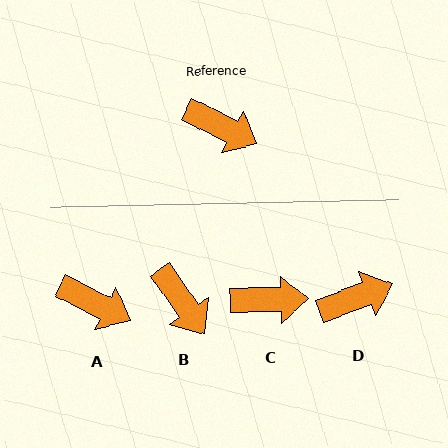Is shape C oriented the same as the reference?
No, it is off by about 28 degrees.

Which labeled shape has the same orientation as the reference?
A.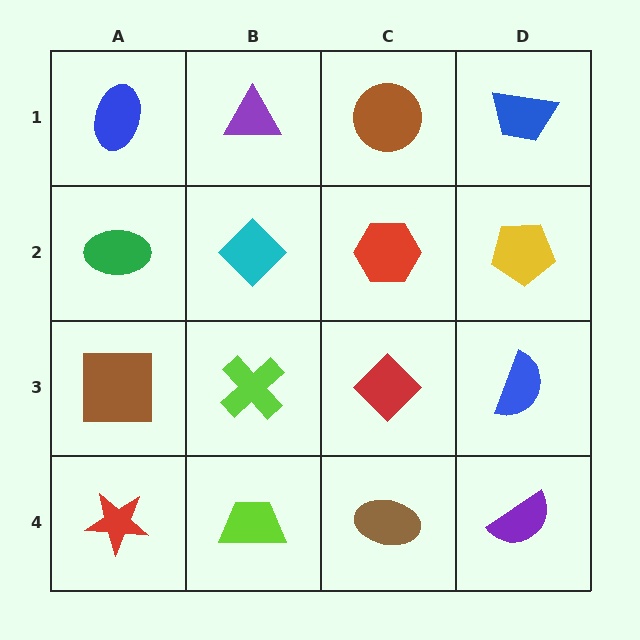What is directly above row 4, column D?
A blue semicircle.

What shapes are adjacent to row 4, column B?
A lime cross (row 3, column B), a red star (row 4, column A), a brown ellipse (row 4, column C).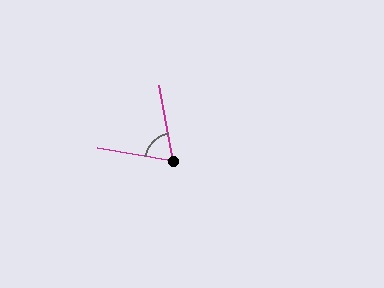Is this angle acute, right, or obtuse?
It is acute.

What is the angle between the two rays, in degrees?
Approximately 69 degrees.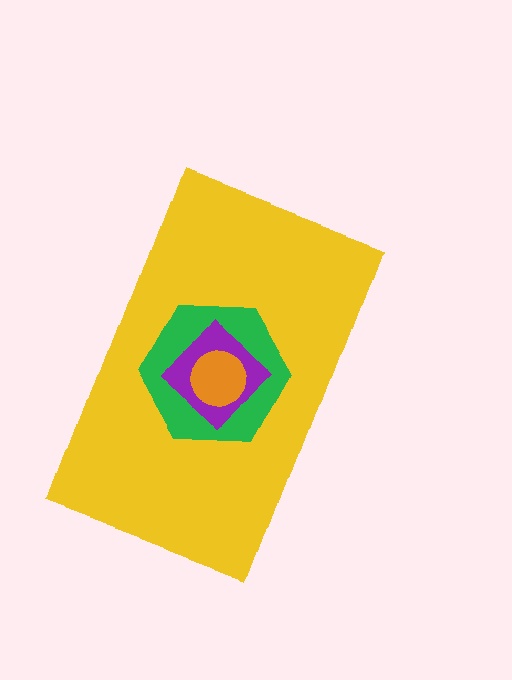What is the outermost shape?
The yellow rectangle.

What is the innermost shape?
The orange circle.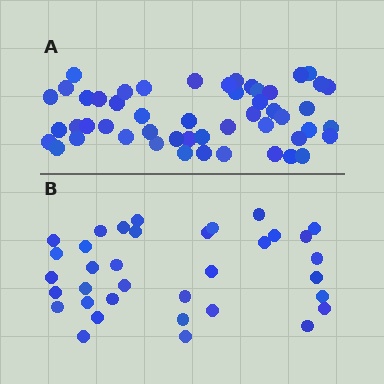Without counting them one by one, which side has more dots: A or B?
Region A (the top region) has more dots.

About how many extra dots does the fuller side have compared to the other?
Region A has approximately 15 more dots than region B.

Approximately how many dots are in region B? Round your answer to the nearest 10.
About 40 dots. (The exact count is 35, which rounds to 40.)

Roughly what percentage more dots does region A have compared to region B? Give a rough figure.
About 45% more.